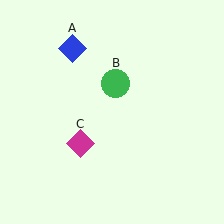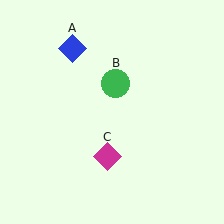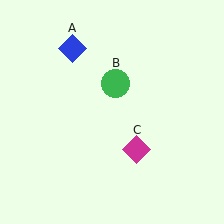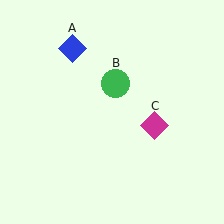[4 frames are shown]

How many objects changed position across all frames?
1 object changed position: magenta diamond (object C).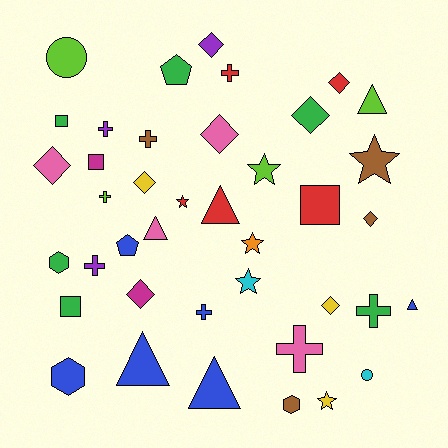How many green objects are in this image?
There are 6 green objects.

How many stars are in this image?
There are 6 stars.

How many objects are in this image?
There are 40 objects.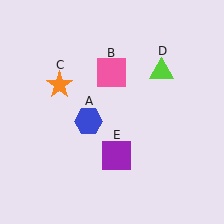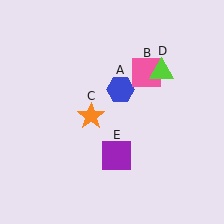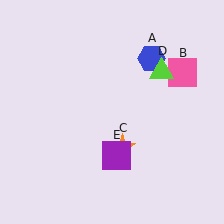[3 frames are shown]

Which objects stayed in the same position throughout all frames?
Lime triangle (object D) and purple square (object E) remained stationary.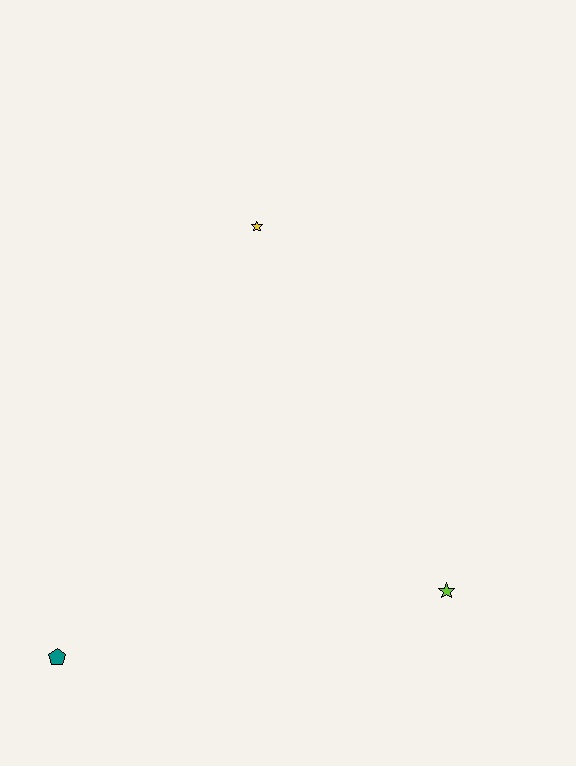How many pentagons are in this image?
There is 1 pentagon.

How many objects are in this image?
There are 3 objects.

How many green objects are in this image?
There are no green objects.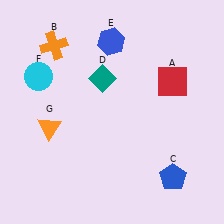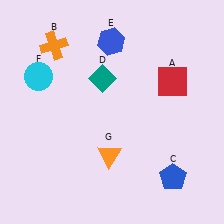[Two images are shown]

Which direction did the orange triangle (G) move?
The orange triangle (G) moved right.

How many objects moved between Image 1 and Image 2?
1 object moved between the two images.